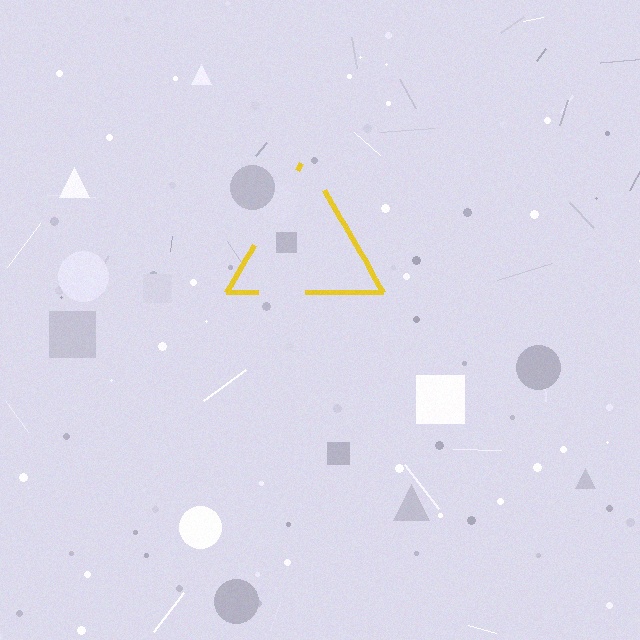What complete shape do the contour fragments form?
The contour fragments form a triangle.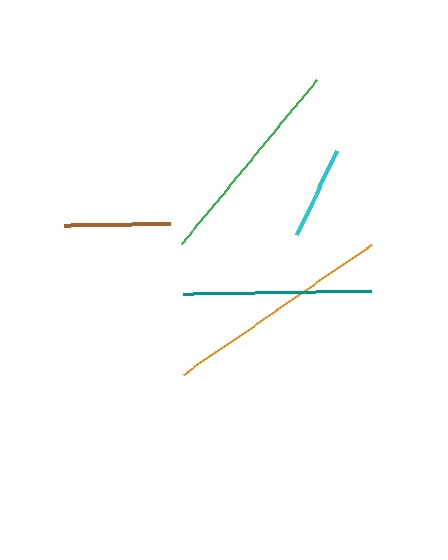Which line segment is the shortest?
The cyan line is the shortest at approximately 93 pixels.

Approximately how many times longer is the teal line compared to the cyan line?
The teal line is approximately 2.0 times the length of the cyan line.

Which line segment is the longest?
The orange line is the longest at approximately 230 pixels.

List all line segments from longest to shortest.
From longest to shortest: orange, green, teal, brown, cyan.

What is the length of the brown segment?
The brown segment is approximately 106 pixels long.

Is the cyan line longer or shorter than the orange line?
The orange line is longer than the cyan line.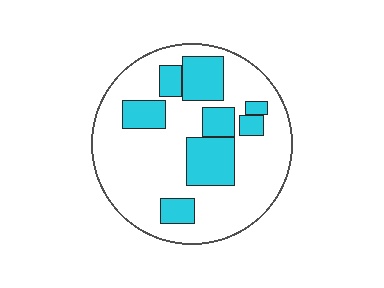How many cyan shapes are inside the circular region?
8.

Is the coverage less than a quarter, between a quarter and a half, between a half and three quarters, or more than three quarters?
Between a quarter and a half.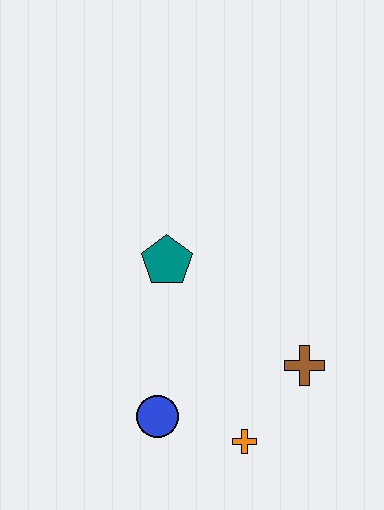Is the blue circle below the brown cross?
Yes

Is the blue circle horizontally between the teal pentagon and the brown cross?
No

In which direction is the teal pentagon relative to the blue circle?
The teal pentagon is above the blue circle.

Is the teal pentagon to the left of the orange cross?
Yes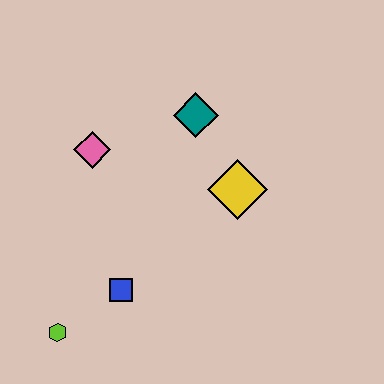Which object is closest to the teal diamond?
The yellow diamond is closest to the teal diamond.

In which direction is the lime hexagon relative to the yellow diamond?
The lime hexagon is to the left of the yellow diamond.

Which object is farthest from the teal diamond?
The lime hexagon is farthest from the teal diamond.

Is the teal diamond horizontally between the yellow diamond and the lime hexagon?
Yes